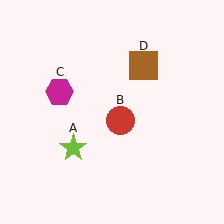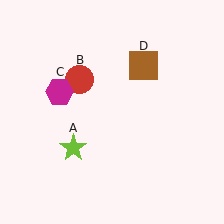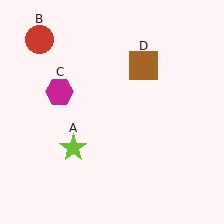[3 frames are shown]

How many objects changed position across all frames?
1 object changed position: red circle (object B).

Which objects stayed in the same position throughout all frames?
Lime star (object A) and magenta hexagon (object C) and brown square (object D) remained stationary.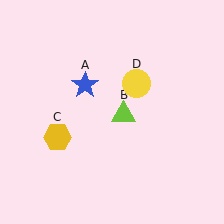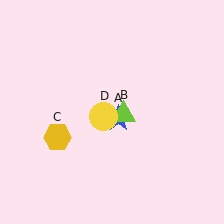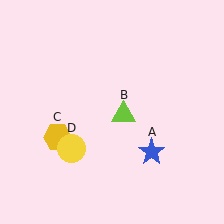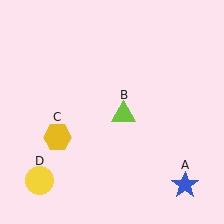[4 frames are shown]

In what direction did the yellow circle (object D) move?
The yellow circle (object D) moved down and to the left.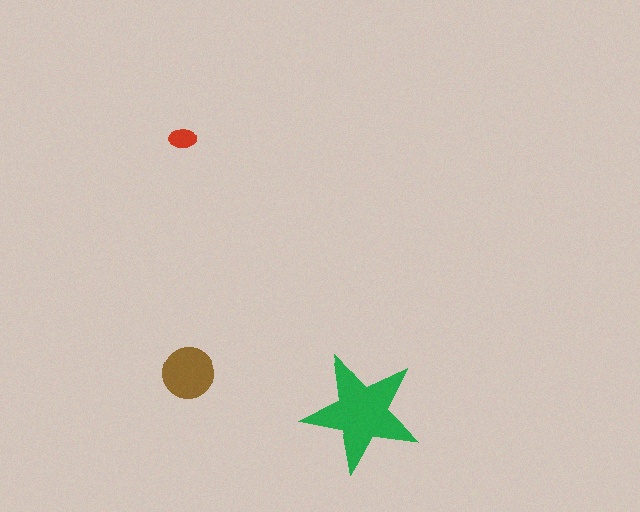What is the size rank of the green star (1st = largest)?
1st.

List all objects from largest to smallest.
The green star, the brown circle, the red ellipse.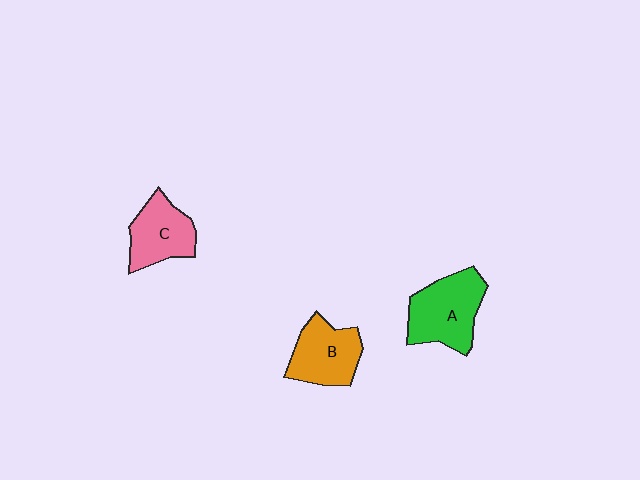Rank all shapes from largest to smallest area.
From largest to smallest: A (green), B (orange), C (pink).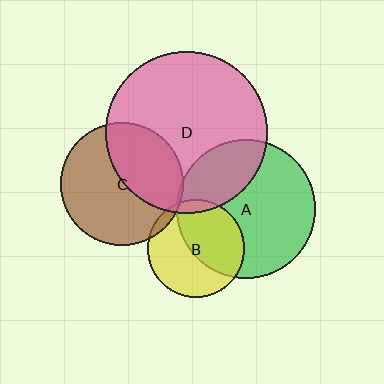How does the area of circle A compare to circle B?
Approximately 2.0 times.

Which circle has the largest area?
Circle D (pink).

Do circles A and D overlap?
Yes.